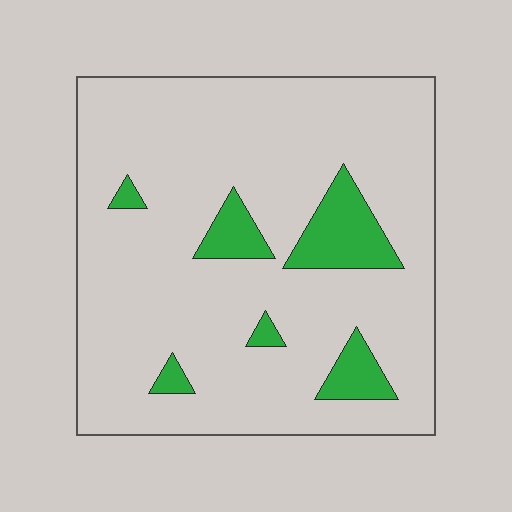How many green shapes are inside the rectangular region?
6.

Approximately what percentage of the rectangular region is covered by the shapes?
Approximately 10%.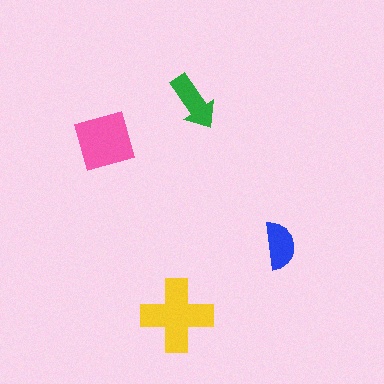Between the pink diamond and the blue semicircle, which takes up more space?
The pink diamond.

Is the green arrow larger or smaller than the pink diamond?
Smaller.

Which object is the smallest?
The blue semicircle.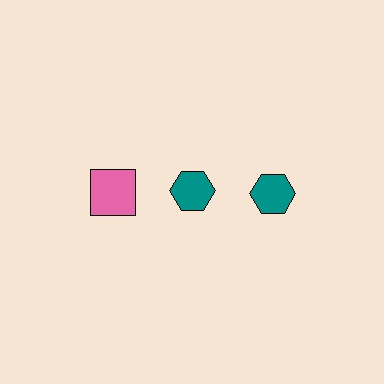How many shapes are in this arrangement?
There are 3 shapes arranged in a grid pattern.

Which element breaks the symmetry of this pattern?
The pink square in the top row, leftmost column breaks the symmetry. All other shapes are teal hexagons.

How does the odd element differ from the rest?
It differs in both color (pink instead of teal) and shape (square instead of hexagon).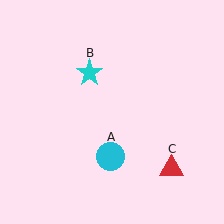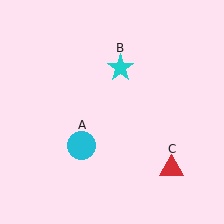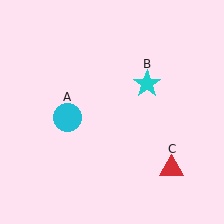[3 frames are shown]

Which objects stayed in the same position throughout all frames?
Red triangle (object C) remained stationary.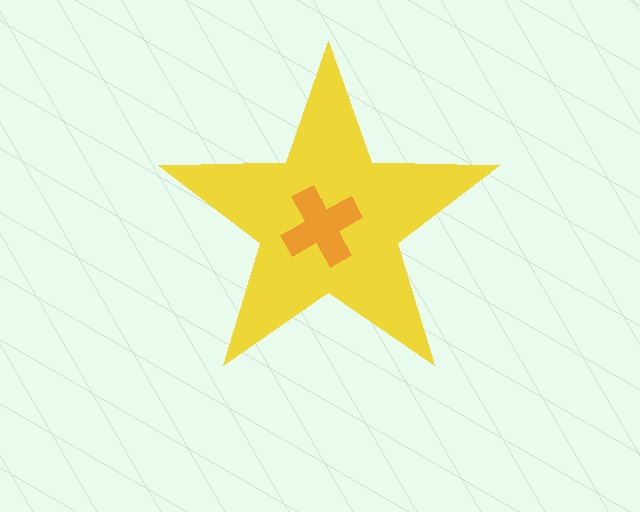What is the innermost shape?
The orange cross.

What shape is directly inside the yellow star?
The orange cross.